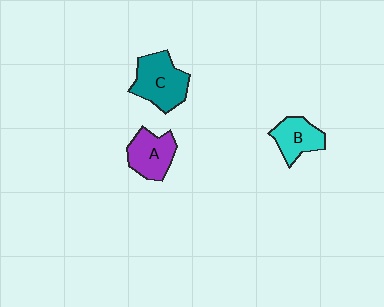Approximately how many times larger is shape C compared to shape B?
Approximately 1.4 times.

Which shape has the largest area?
Shape C (teal).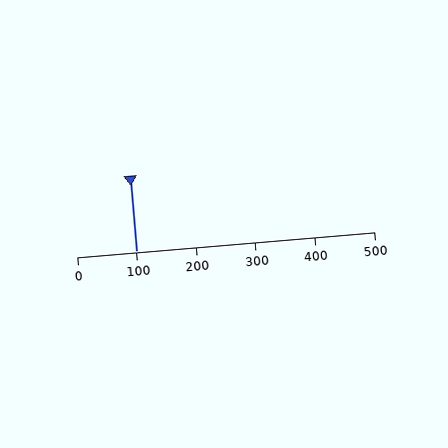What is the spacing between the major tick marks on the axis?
The major ticks are spaced 100 apart.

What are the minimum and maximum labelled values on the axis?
The axis runs from 0 to 500.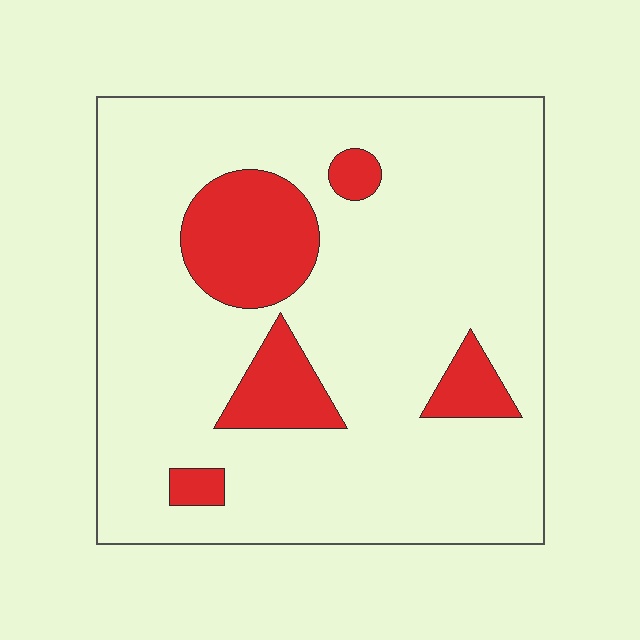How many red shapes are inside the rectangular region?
5.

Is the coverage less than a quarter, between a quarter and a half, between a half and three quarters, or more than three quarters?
Less than a quarter.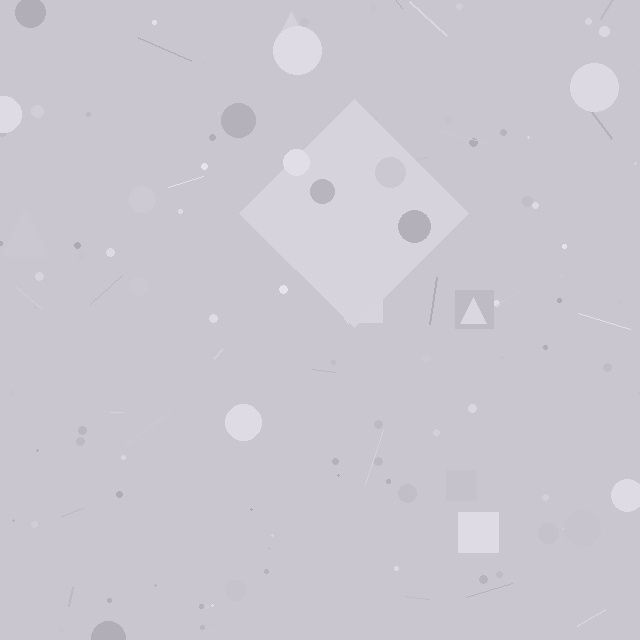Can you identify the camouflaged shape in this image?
The camouflaged shape is a diamond.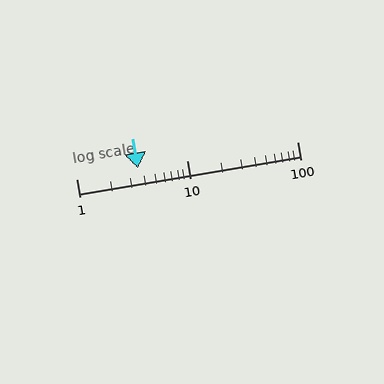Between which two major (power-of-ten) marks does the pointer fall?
The pointer is between 1 and 10.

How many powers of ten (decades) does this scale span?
The scale spans 2 decades, from 1 to 100.